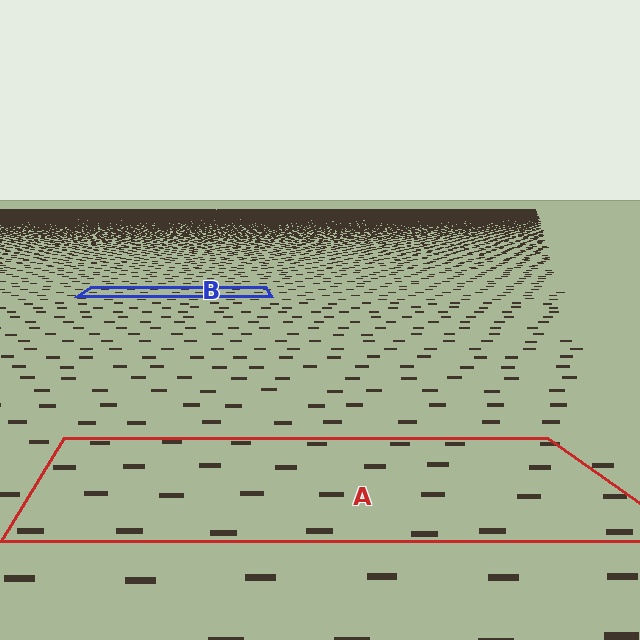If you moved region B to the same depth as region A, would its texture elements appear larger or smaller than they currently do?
They would appear larger. At a closer depth, the same texture elements are projected at a bigger on-screen size.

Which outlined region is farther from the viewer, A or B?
Region B is farther from the viewer — the texture elements inside it appear smaller and more densely packed.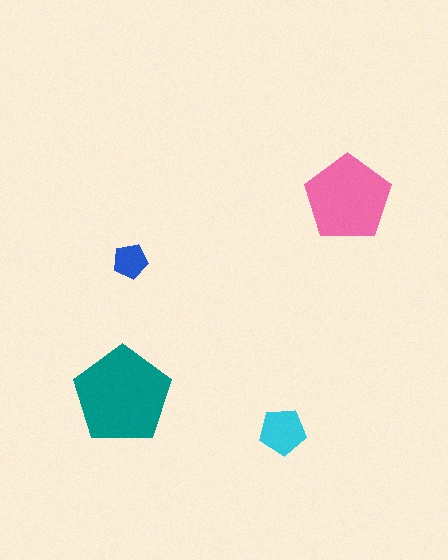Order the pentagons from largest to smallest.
the teal one, the pink one, the cyan one, the blue one.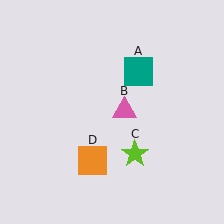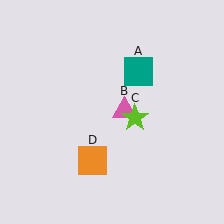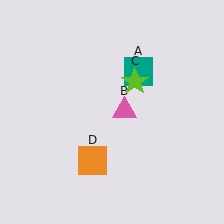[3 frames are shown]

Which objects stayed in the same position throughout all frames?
Teal square (object A) and pink triangle (object B) and orange square (object D) remained stationary.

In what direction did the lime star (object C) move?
The lime star (object C) moved up.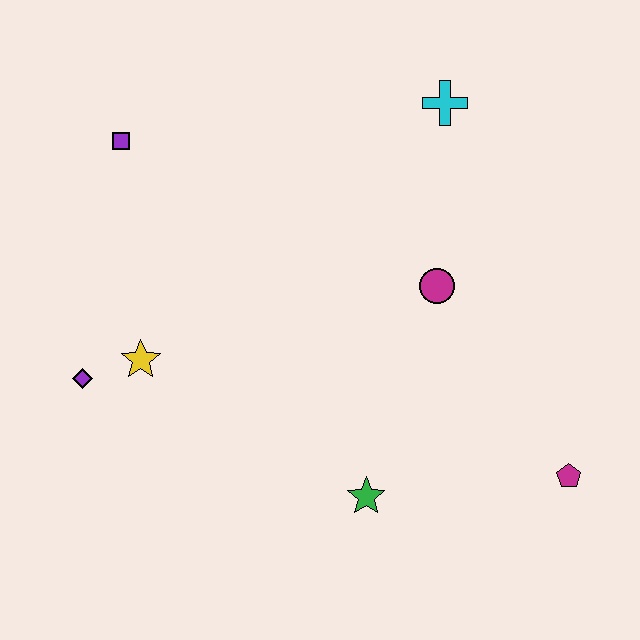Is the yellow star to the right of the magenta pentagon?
No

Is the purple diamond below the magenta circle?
Yes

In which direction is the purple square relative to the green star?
The purple square is above the green star.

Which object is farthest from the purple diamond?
The magenta pentagon is farthest from the purple diamond.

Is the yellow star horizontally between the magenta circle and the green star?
No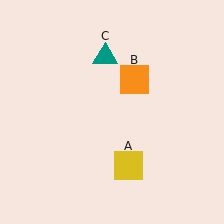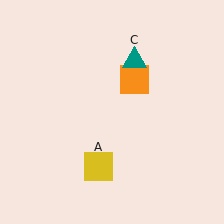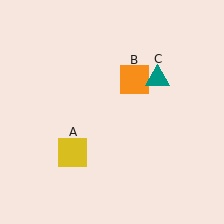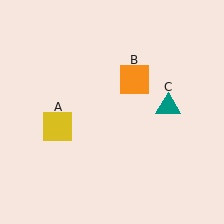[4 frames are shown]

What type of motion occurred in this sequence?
The yellow square (object A), teal triangle (object C) rotated clockwise around the center of the scene.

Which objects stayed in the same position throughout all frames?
Orange square (object B) remained stationary.